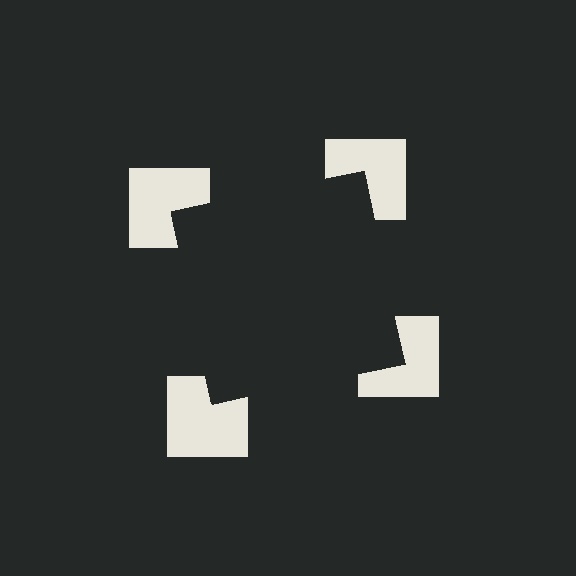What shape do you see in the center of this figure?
An illusory square — its edges are inferred from the aligned wedge cuts in the notched squares, not physically drawn.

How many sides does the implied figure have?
4 sides.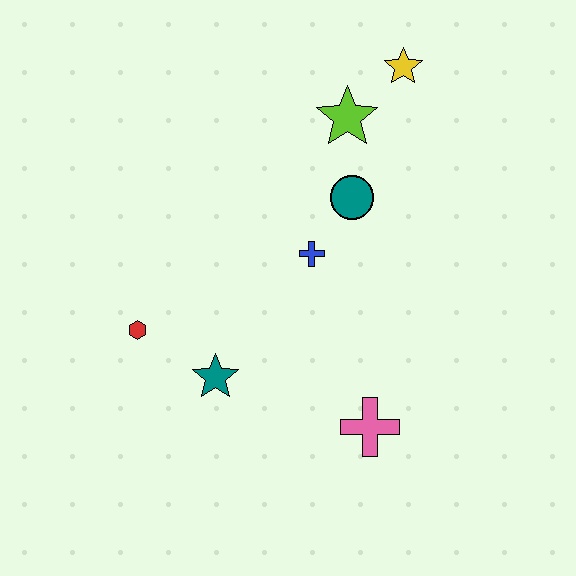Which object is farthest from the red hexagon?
The yellow star is farthest from the red hexagon.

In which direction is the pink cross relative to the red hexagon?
The pink cross is to the right of the red hexagon.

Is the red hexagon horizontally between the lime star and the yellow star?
No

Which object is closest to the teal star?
The red hexagon is closest to the teal star.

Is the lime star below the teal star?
No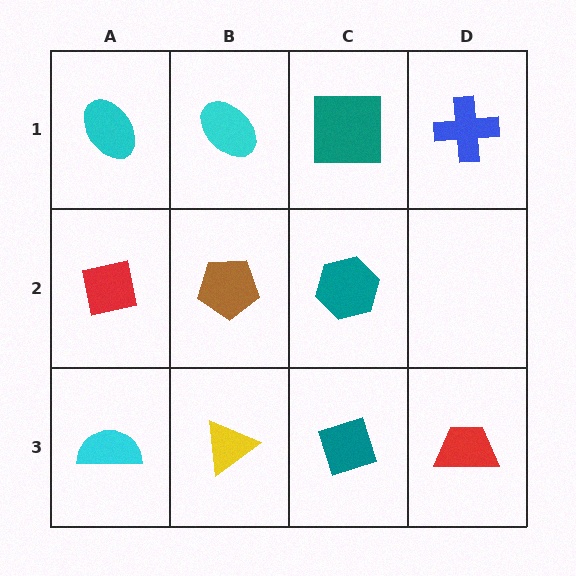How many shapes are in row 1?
4 shapes.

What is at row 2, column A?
A red square.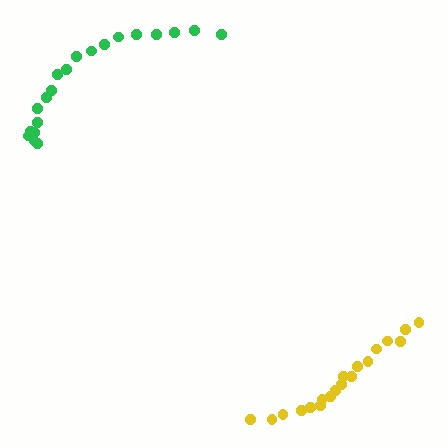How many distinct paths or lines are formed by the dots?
There are 2 distinct paths.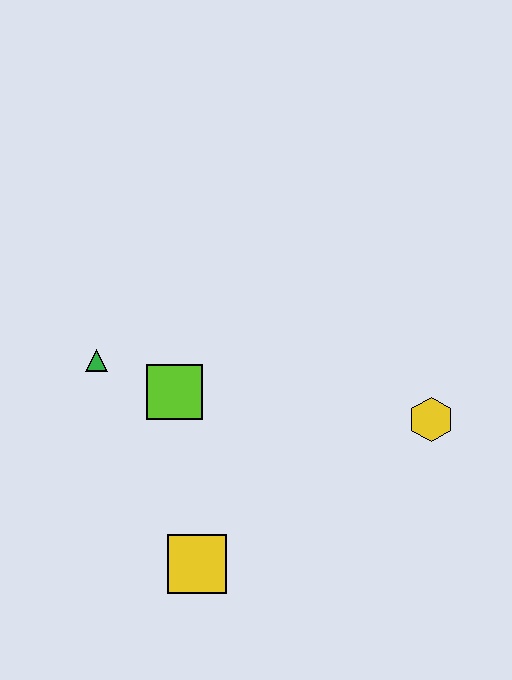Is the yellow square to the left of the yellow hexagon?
Yes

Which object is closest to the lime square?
The green triangle is closest to the lime square.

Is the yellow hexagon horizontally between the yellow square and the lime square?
No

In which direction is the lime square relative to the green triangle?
The lime square is to the right of the green triangle.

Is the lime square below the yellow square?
No